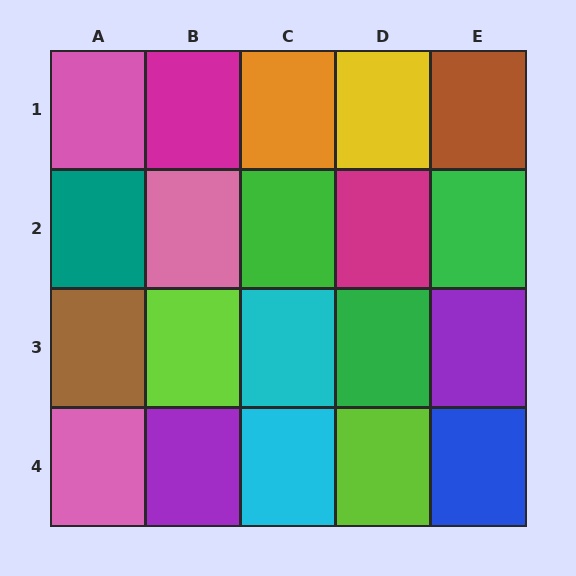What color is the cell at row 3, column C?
Cyan.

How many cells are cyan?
2 cells are cyan.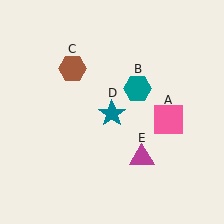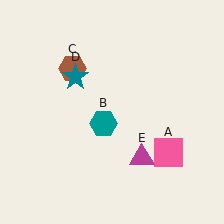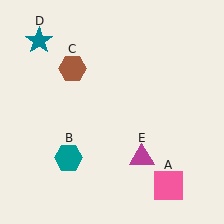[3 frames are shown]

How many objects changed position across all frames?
3 objects changed position: pink square (object A), teal hexagon (object B), teal star (object D).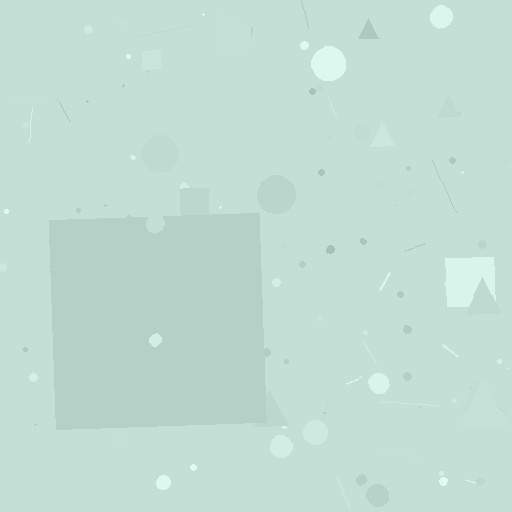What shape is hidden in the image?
A square is hidden in the image.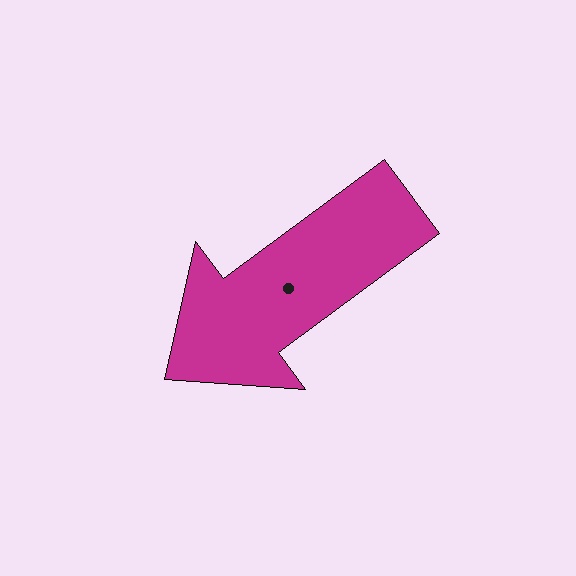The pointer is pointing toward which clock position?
Roughly 8 o'clock.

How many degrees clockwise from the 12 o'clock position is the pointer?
Approximately 233 degrees.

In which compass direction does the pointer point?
Southwest.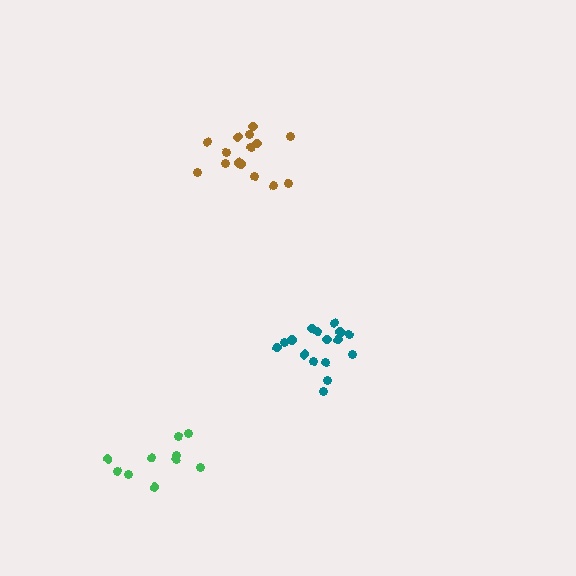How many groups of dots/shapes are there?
There are 3 groups.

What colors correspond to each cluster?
The clusters are colored: brown, teal, green.